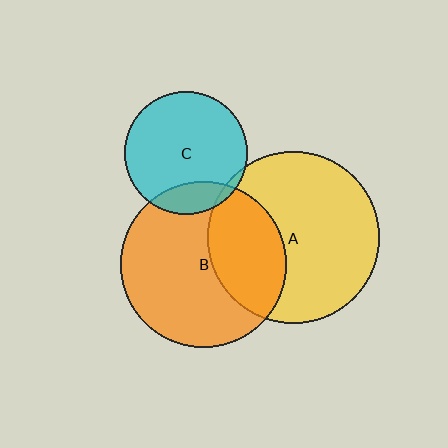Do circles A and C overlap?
Yes.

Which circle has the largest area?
Circle A (yellow).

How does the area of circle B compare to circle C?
Approximately 1.8 times.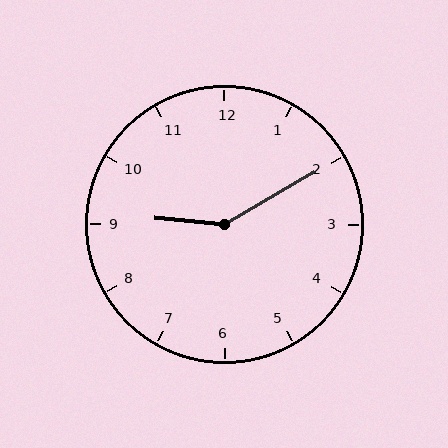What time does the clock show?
9:10.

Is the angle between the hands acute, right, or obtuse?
It is obtuse.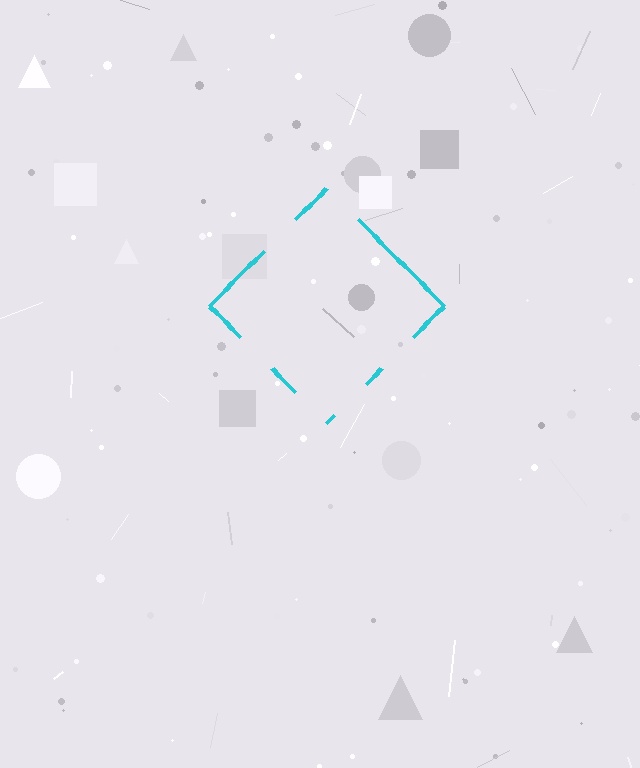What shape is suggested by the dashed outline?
The dashed outline suggests a diamond.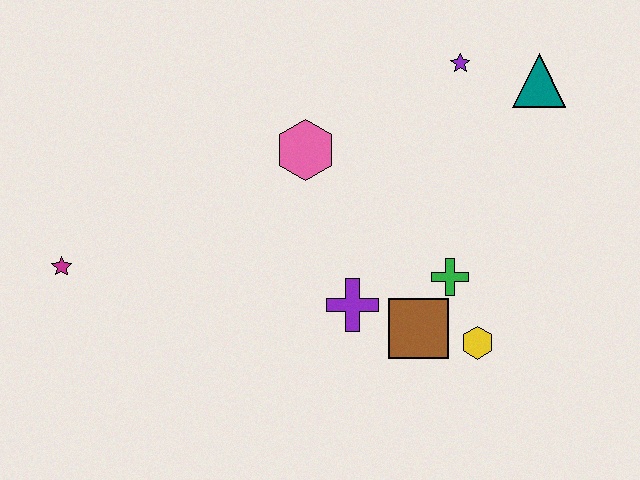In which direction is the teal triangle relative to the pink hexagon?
The teal triangle is to the right of the pink hexagon.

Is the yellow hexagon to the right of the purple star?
Yes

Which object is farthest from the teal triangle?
The magenta star is farthest from the teal triangle.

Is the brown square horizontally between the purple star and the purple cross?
Yes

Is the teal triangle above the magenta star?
Yes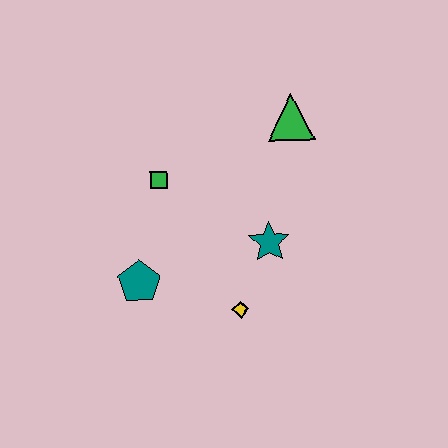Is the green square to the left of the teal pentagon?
No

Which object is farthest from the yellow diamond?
The green triangle is farthest from the yellow diamond.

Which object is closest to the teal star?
The yellow diamond is closest to the teal star.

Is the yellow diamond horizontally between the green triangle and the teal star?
No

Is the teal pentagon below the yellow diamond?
No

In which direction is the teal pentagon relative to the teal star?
The teal pentagon is to the left of the teal star.